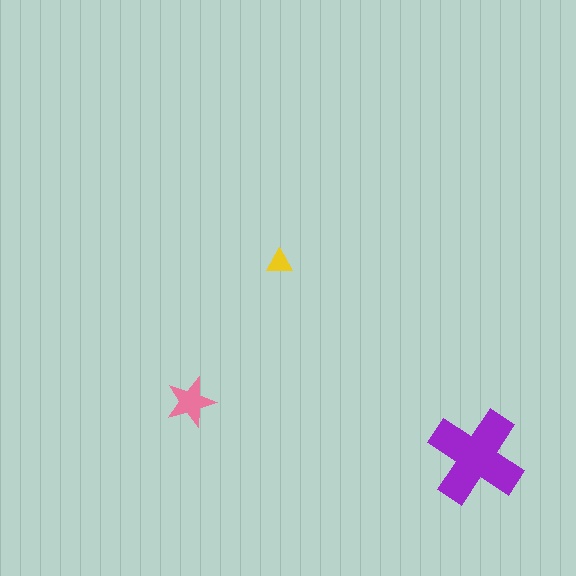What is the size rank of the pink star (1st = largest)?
2nd.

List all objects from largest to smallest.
The purple cross, the pink star, the yellow triangle.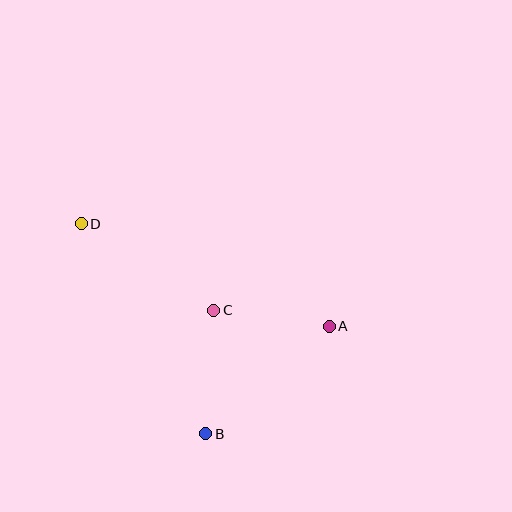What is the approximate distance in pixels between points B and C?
The distance between B and C is approximately 124 pixels.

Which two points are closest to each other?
Points A and C are closest to each other.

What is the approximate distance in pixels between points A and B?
The distance between A and B is approximately 164 pixels.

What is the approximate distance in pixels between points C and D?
The distance between C and D is approximately 158 pixels.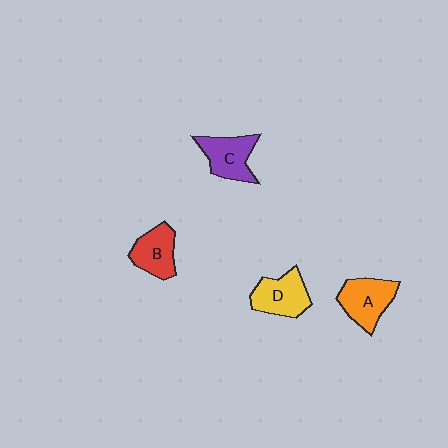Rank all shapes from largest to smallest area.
From largest to smallest: A (orange), D (yellow), C (purple), B (red).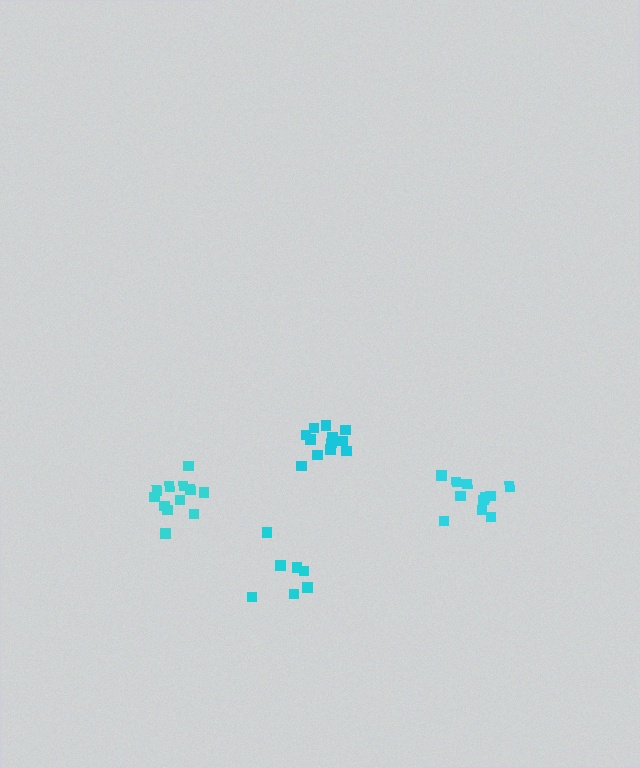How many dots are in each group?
Group 1: 11 dots, Group 2: 12 dots, Group 3: 7 dots, Group 4: 12 dots (42 total).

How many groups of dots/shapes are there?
There are 4 groups.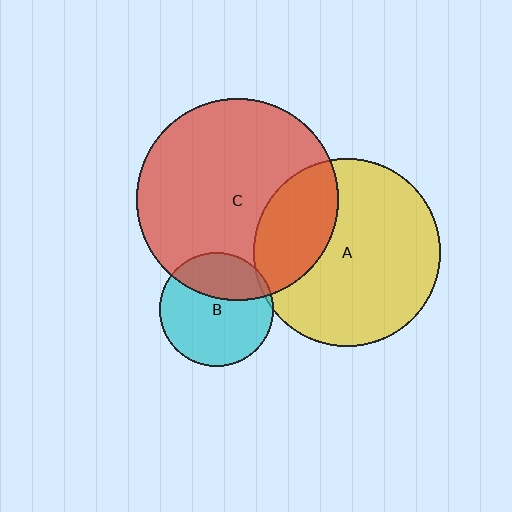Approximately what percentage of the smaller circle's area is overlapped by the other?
Approximately 30%.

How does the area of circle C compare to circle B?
Approximately 3.1 times.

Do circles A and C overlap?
Yes.